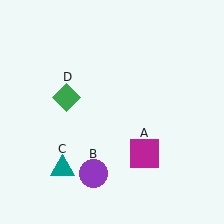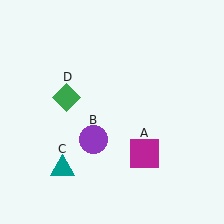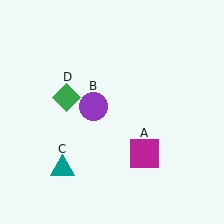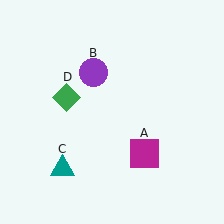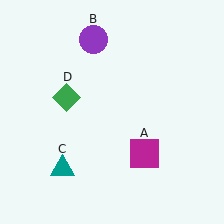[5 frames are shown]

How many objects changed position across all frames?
1 object changed position: purple circle (object B).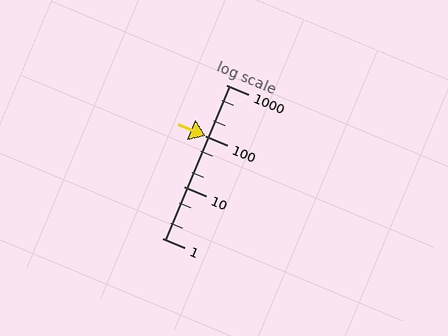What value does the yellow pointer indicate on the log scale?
The pointer indicates approximately 100.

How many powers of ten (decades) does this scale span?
The scale spans 3 decades, from 1 to 1000.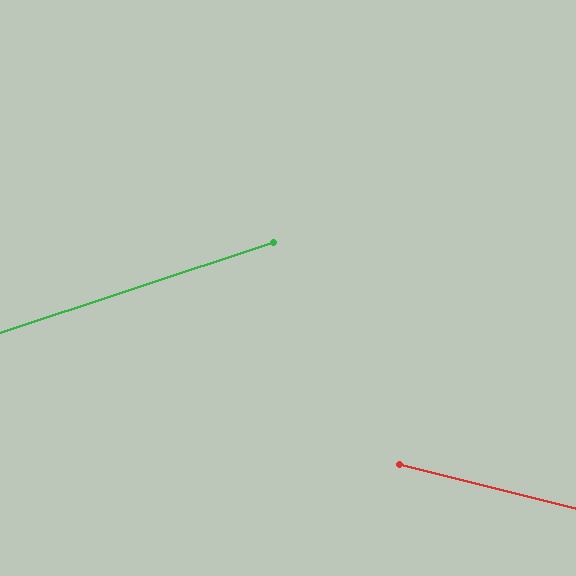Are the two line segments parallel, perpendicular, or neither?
Neither parallel nor perpendicular — they differ by about 32°.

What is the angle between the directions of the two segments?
Approximately 32 degrees.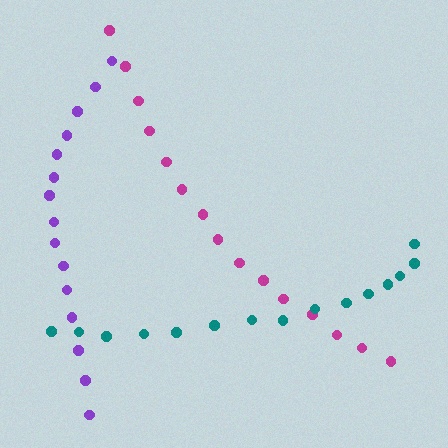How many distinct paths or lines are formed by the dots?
There are 3 distinct paths.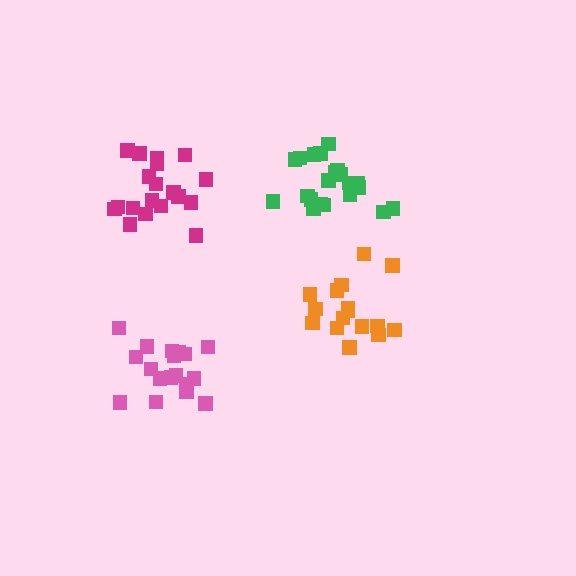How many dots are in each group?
Group 1: 18 dots, Group 2: 21 dots, Group 3: 19 dots, Group 4: 16 dots (74 total).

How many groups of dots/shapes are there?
There are 4 groups.